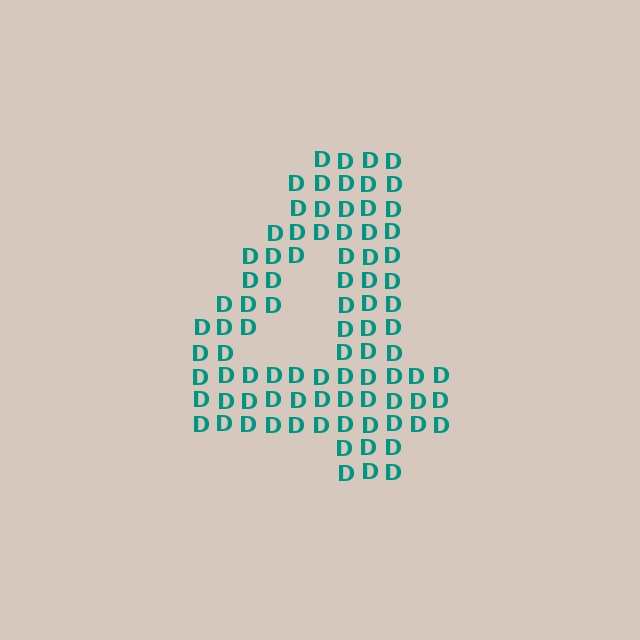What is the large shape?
The large shape is the digit 4.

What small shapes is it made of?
It is made of small letter D's.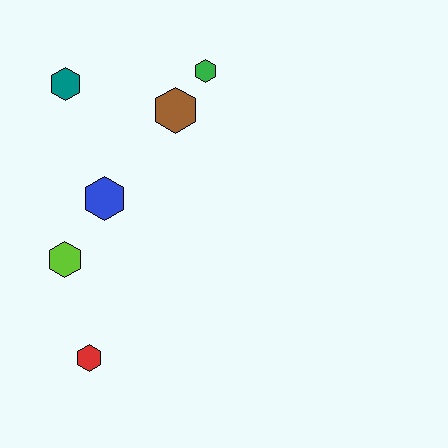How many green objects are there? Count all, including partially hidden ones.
There is 1 green object.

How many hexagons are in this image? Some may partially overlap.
There are 6 hexagons.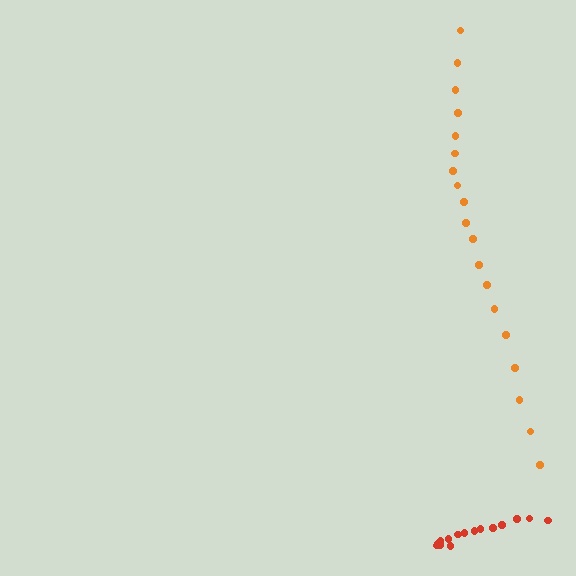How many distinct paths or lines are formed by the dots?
There are 2 distinct paths.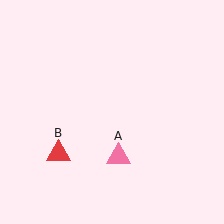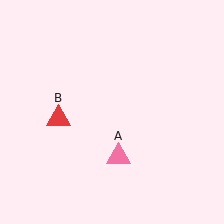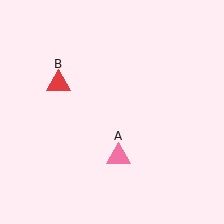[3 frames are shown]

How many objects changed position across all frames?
1 object changed position: red triangle (object B).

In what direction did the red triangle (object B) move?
The red triangle (object B) moved up.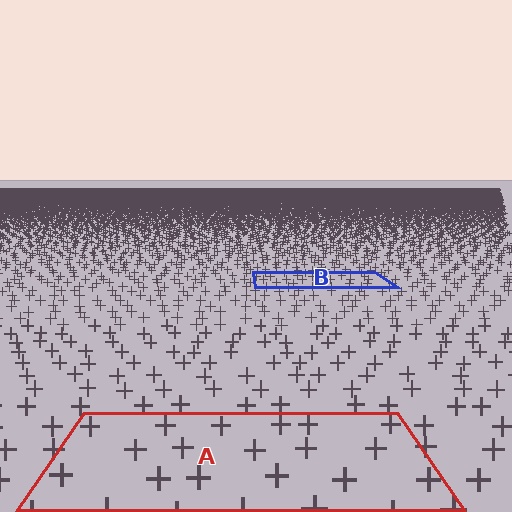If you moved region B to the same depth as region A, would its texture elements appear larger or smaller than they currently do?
They would appear larger. At a closer depth, the same texture elements are projected at a bigger on-screen size.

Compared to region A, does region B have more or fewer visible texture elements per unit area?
Region B has more texture elements per unit area — they are packed more densely because it is farther away.